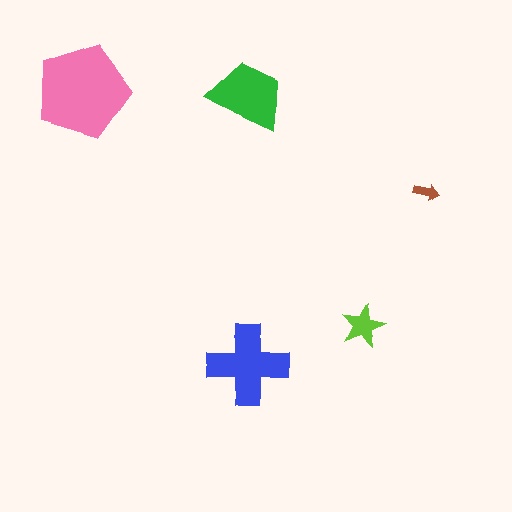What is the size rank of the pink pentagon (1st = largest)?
1st.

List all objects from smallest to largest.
The brown arrow, the lime star, the green trapezoid, the blue cross, the pink pentagon.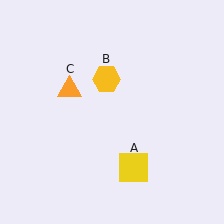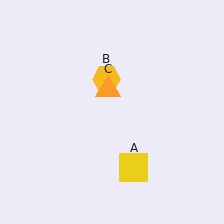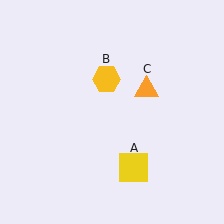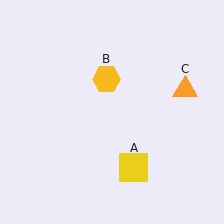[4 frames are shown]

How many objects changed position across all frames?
1 object changed position: orange triangle (object C).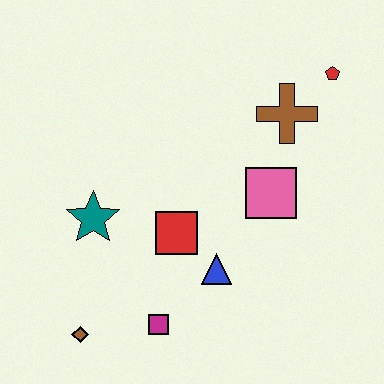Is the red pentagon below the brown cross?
No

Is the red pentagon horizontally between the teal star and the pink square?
No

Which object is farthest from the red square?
The red pentagon is farthest from the red square.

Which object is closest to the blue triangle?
The red square is closest to the blue triangle.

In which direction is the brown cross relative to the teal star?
The brown cross is to the right of the teal star.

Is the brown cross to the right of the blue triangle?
Yes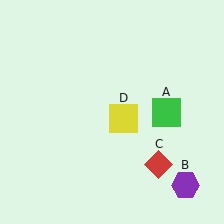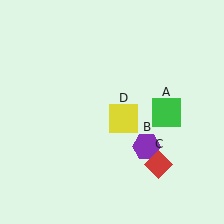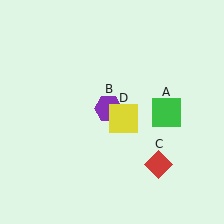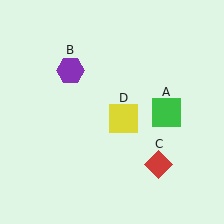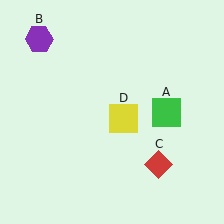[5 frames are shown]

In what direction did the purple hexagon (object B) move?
The purple hexagon (object B) moved up and to the left.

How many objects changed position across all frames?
1 object changed position: purple hexagon (object B).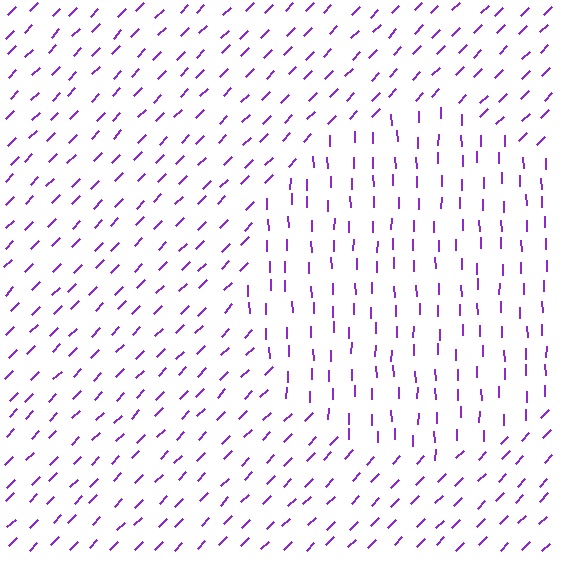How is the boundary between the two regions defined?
The boundary is defined purely by a change in line orientation (approximately 45 degrees difference). All lines are the same color and thickness.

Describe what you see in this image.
The image is filled with small purple line segments. A circle region in the image has lines oriented differently from the surrounding lines, creating a visible texture boundary.